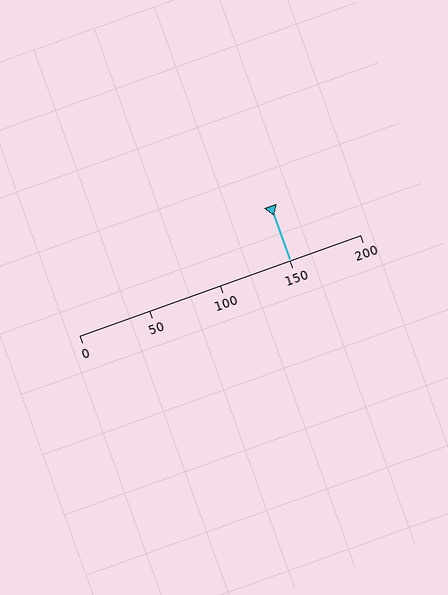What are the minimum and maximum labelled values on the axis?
The axis runs from 0 to 200.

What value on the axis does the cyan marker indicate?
The marker indicates approximately 150.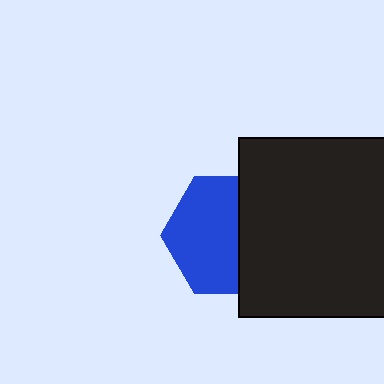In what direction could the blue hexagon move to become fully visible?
The blue hexagon could move left. That would shift it out from behind the black rectangle entirely.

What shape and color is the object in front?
The object in front is a black rectangle.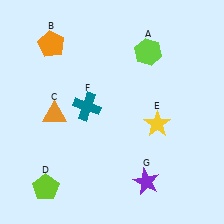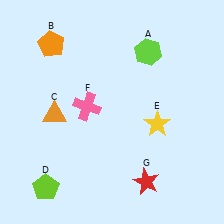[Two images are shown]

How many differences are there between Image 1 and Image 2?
There are 2 differences between the two images.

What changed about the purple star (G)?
In Image 1, G is purple. In Image 2, it changed to red.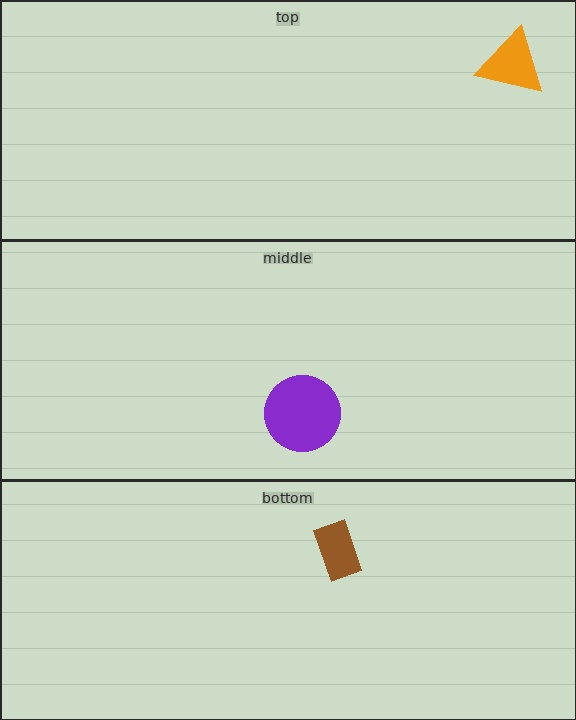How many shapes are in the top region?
1.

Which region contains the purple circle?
The middle region.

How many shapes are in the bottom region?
1.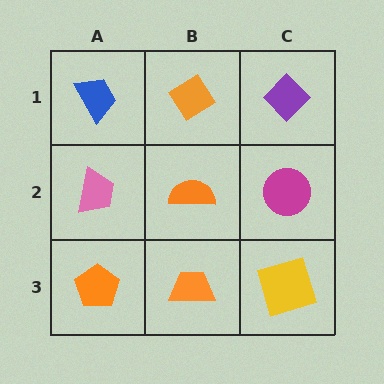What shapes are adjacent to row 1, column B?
An orange semicircle (row 2, column B), a blue trapezoid (row 1, column A), a purple diamond (row 1, column C).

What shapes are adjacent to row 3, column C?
A magenta circle (row 2, column C), an orange trapezoid (row 3, column B).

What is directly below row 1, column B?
An orange semicircle.